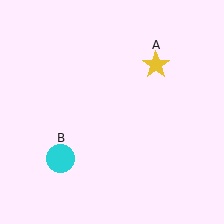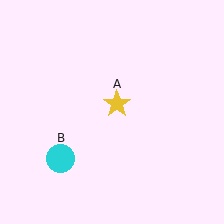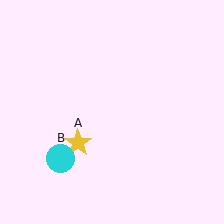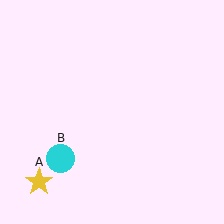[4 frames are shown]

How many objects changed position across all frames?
1 object changed position: yellow star (object A).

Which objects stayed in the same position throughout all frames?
Cyan circle (object B) remained stationary.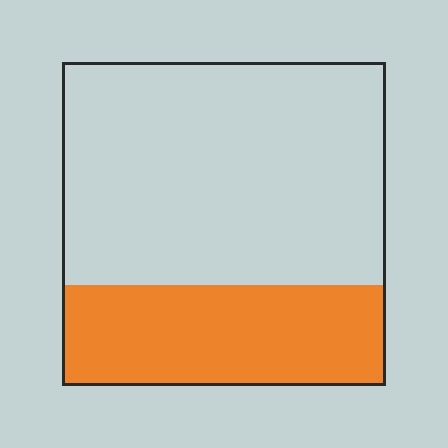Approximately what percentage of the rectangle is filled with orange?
Approximately 30%.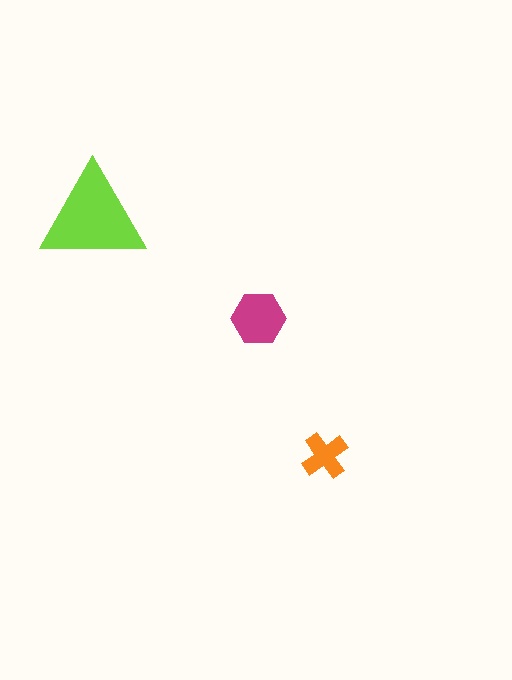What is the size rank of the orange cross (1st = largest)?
3rd.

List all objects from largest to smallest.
The lime triangle, the magenta hexagon, the orange cross.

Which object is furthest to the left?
The lime triangle is leftmost.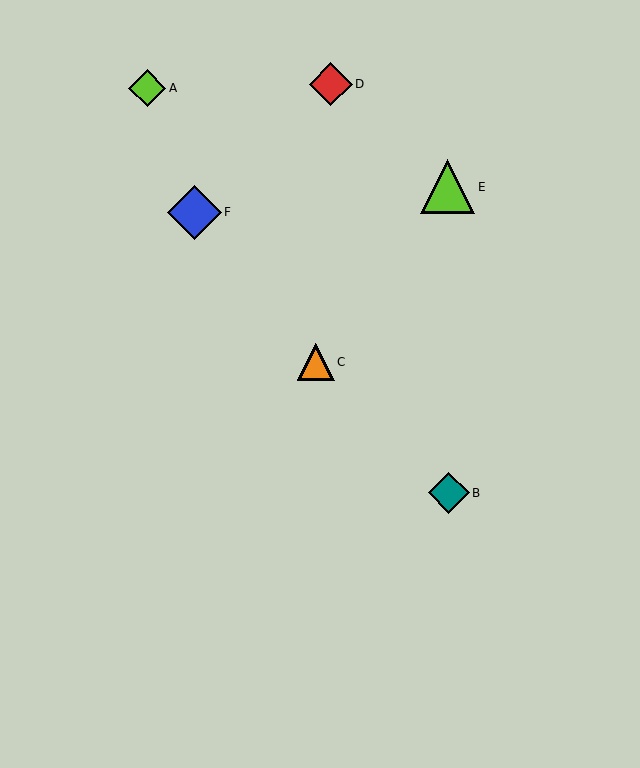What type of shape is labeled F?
Shape F is a blue diamond.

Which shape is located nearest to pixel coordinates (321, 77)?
The red diamond (labeled D) at (331, 84) is nearest to that location.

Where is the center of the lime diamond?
The center of the lime diamond is at (147, 88).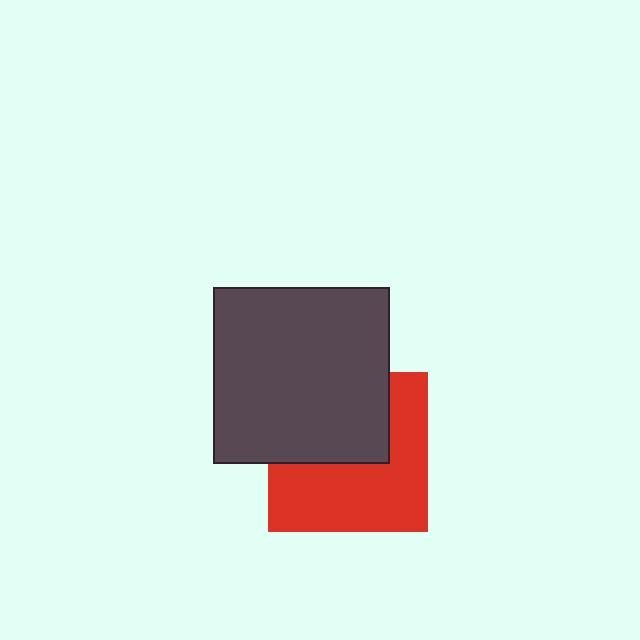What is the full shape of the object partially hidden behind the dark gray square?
The partially hidden object is a red square.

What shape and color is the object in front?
The object in front is a dark gray square.